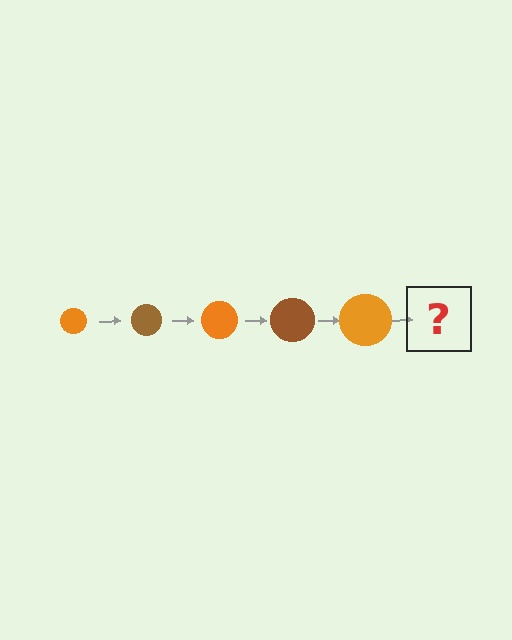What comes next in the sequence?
The next element should be a brown circle, larger than the previous one.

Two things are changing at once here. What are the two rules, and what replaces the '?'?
The two rules are that the circle grows larger each step and the color cycles through orange and brown. The '?' should be a brown circle, larger than the previous one.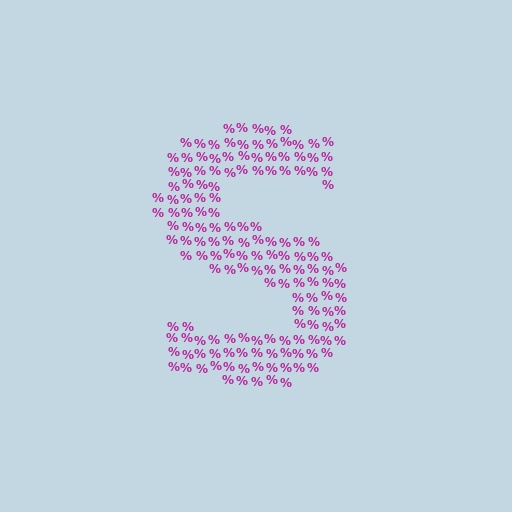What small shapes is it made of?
It is made of small percent signs.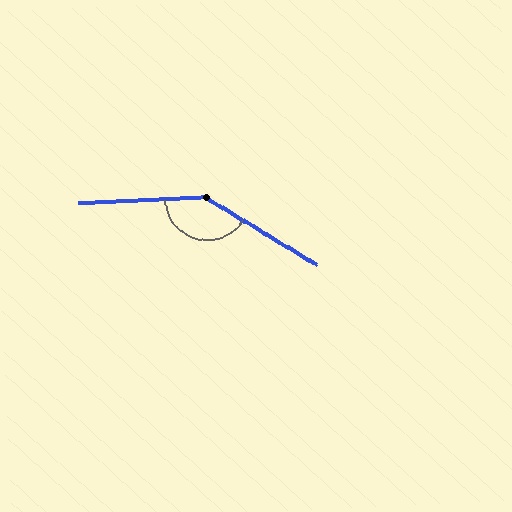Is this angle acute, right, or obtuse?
It is obtuse.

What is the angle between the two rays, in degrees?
Approximately 146 degrees.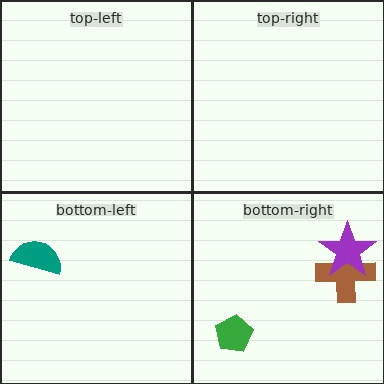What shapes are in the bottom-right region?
The green pentagon, the brown cross, the purple star.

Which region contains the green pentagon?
The bottom-right region.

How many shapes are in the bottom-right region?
3.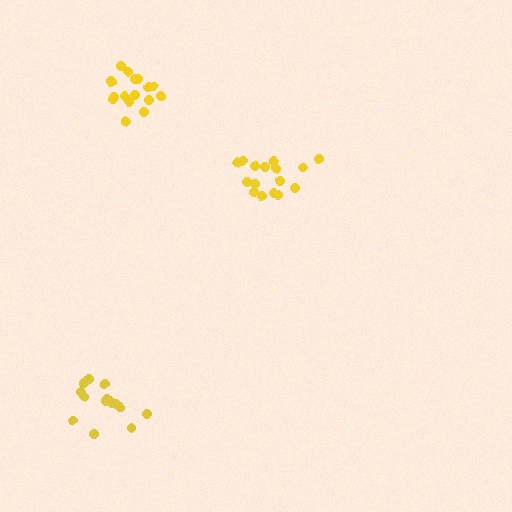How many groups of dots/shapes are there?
There are 3 groups.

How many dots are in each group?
Group 1: 16 dots, Group 2: 17 dots, Group 3: 15 dots (48 total).